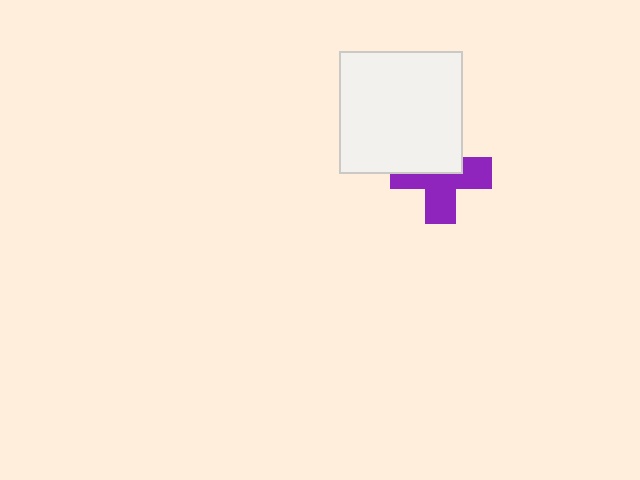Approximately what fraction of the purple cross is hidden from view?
Roughly 42% of the purple cross is hidden behind the white square.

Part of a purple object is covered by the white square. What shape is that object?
It is a cross.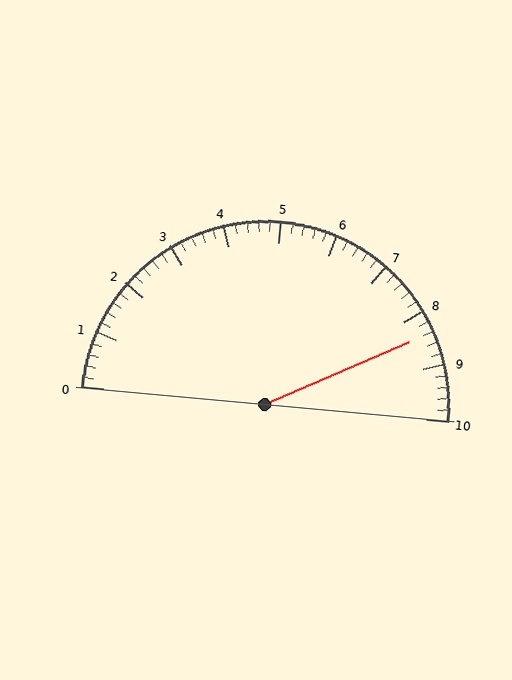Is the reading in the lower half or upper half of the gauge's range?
The reading is in the upper half of the range (0 to 10).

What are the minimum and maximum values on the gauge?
The gauge ranges from 0 to 10.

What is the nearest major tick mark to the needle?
The nearest major tick mark is 8.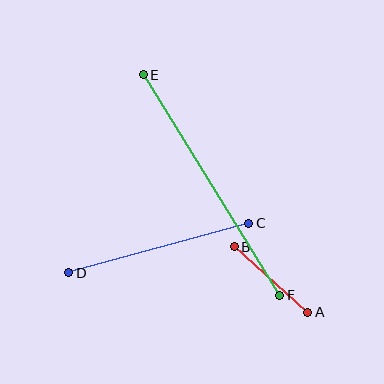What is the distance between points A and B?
The distance is approximately 99 pixels.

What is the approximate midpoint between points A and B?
The midpoint is at approximately (271, 279) pixels.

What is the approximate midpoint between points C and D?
The midpoint is at approximately (159, 248) pixels.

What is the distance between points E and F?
The distance is approximately 259 pixels.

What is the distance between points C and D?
The distance is approximately 187 pixels.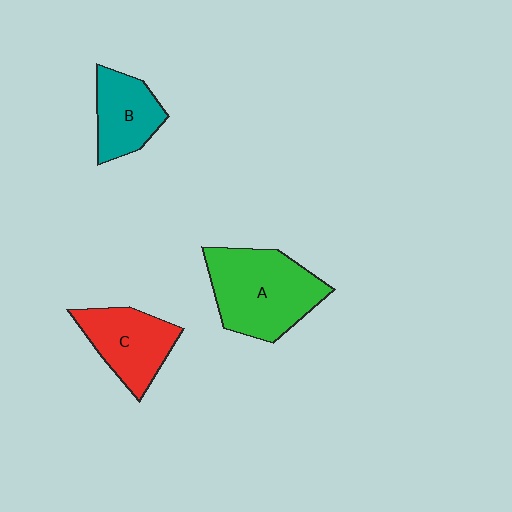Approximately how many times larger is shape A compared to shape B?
Approximately 1.7 times.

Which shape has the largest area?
Shape A (green).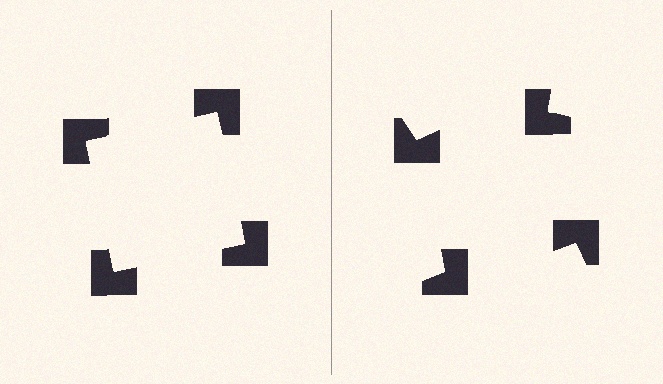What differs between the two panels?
The notched squares are positioned identically on both sides; only the wedge orientations differ. On the left they align to a square; on the right they are misaligned.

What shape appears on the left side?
An illusory square.